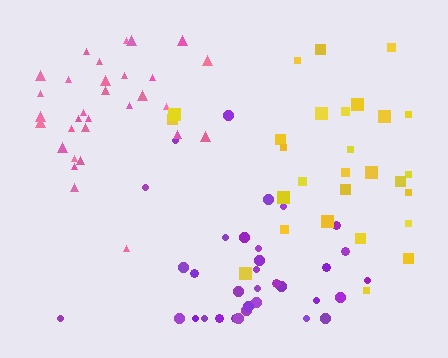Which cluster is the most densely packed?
Pink.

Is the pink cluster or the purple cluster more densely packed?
Pink.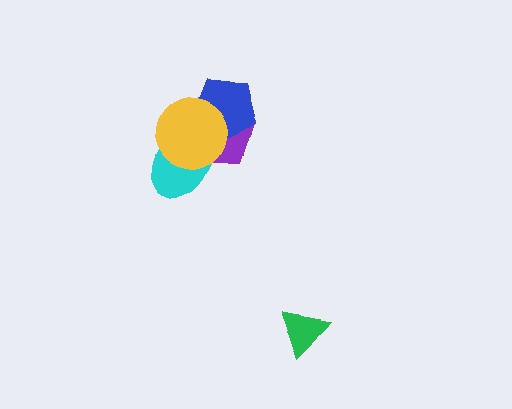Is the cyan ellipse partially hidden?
Yes, it is partially covered by another shape.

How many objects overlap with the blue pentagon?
3 objects overlap with the blue pentagon.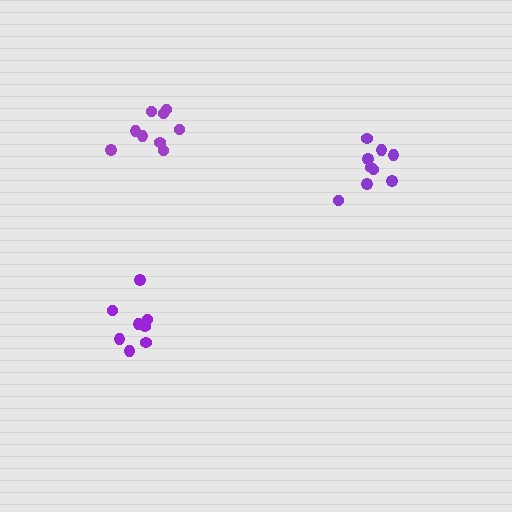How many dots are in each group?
Group 1: 9 dots, Group 2: 8 dots, Group 3: 9 dots (26 total).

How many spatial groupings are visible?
There are 3 spatial groupings.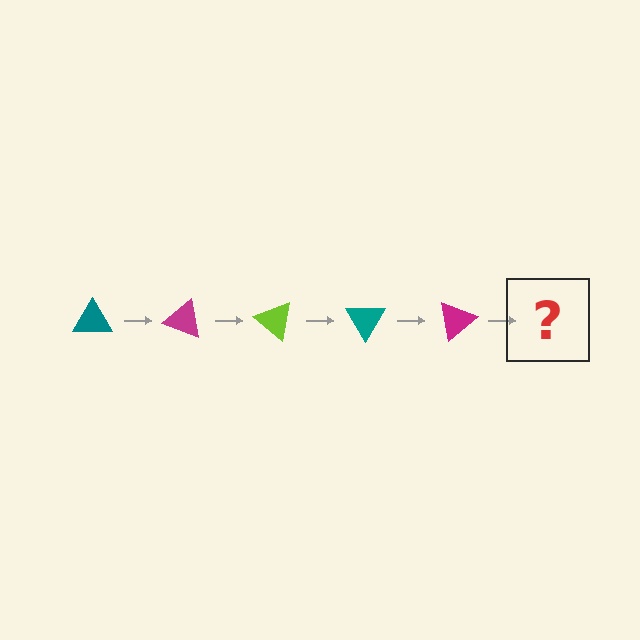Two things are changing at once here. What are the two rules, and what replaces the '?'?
The two rules are that it rotates 20 degrees each step and the color cycles through teal, magenta, and lime. The '?' should be a lime triangle, rotated 100 degrees from the start.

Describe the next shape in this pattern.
It should be a lime triangle, rotated 100 degrees from the start.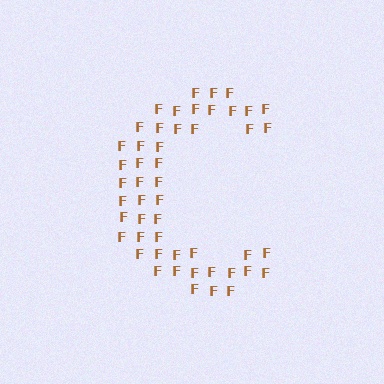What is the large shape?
The large shape is the letter C.